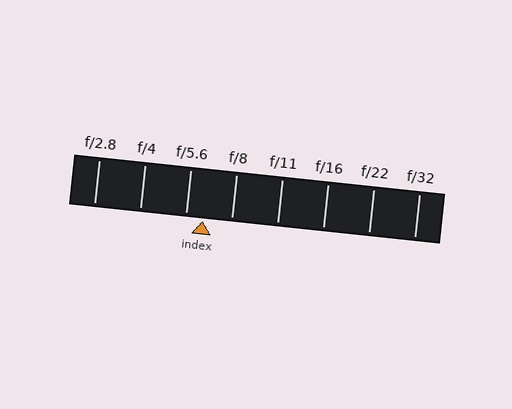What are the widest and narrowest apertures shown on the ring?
The widest aperture shown is f/2.8 and the narrowest is f/32.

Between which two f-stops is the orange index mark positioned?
The index mark is between f/5.6 and f/8.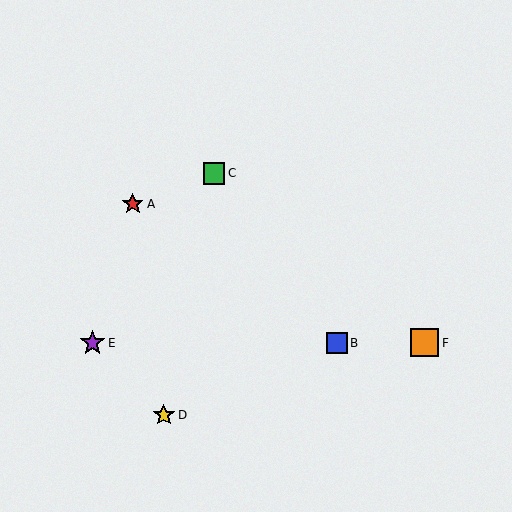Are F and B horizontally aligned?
Yes, both are at y≈343.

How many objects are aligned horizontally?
3 objects (B, E, F) are aligned horizontally.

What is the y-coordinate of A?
Object A is at y≈204.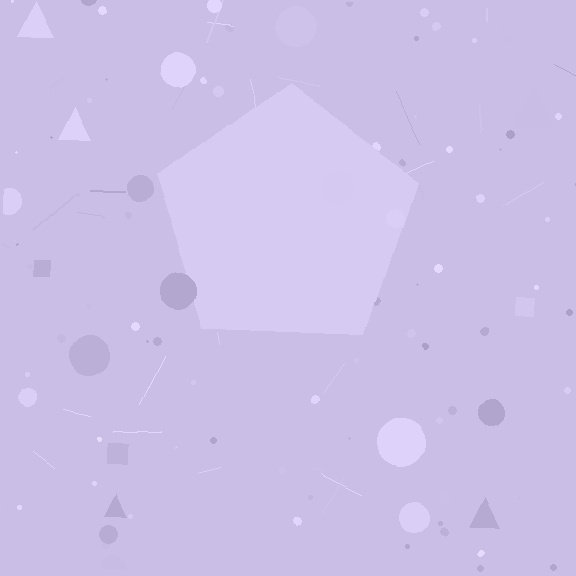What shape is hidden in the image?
A pentagon is hidden in the image.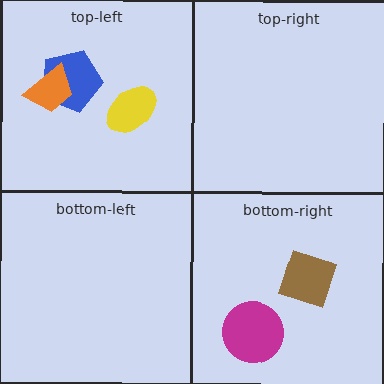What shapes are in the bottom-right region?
The magenta circle, the brown diamond.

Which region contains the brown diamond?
The bottom-right region.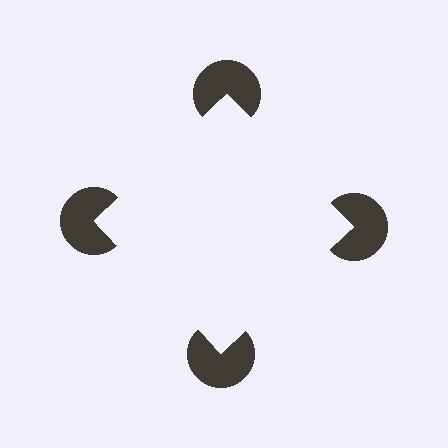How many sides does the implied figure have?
4 sides.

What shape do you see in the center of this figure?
An illusory square — its edges are inferred from the aligned wedge cuts in the pac-man discs, not physically drawn.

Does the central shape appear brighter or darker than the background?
It typically appears slightly brighter than the background, even though no actual brightness change is drawn.